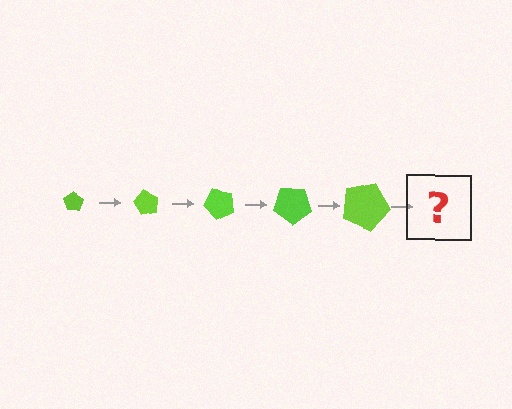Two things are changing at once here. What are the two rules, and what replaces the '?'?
The two rules are that the pentagon grows larger each step and it rotates 60 degrees each step. The '?' should be a pentagon, larger than the previous one and rotated 300 degrees from the start.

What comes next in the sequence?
The next element should be a pentagon, larger than the previous one and rotated 300 degrees from the start.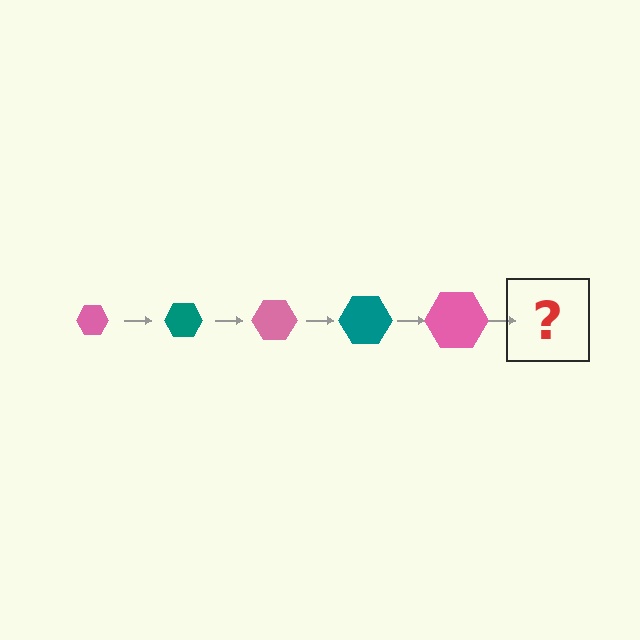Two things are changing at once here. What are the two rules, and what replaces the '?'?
The two rules are that the hexagon grows larger each step and the color cycles through pink and teal. The '?' should be a teal hexagon, larger than the previous one.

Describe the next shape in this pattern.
It should be a teal hexagon, larger than the previous one.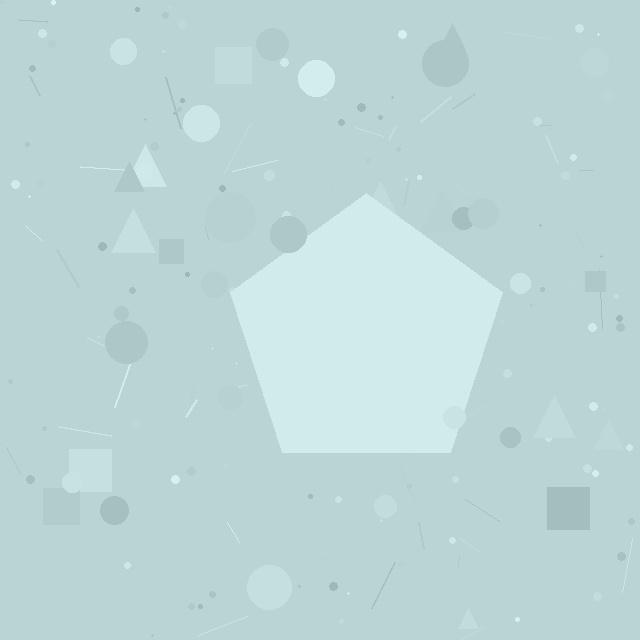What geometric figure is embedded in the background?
A pentagon is embedded in the background.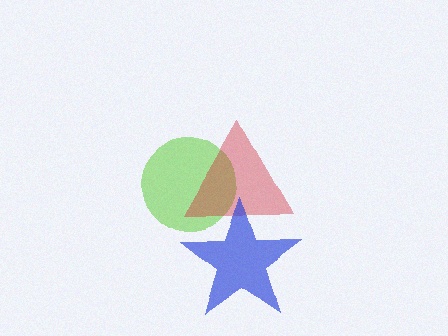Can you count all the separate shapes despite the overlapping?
Yes, there are 3 separate shapes.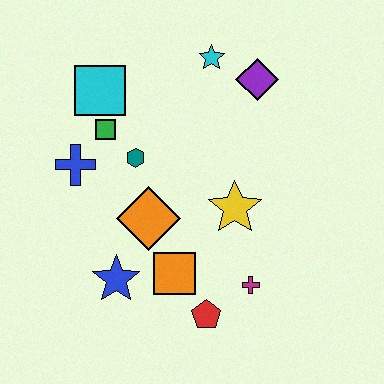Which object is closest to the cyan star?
The purple diamond is closest to the cyan star.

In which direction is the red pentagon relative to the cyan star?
The red pentagon is below the cyan star.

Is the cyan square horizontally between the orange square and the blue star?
No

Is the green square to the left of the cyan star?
Yes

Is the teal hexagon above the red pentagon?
Yes